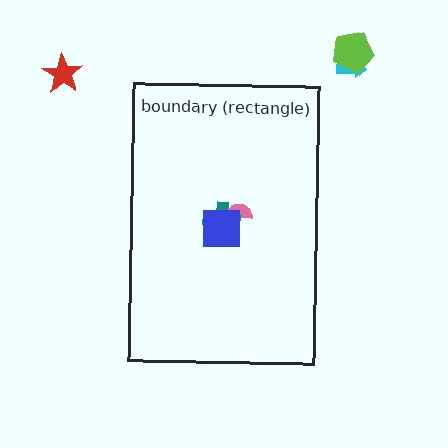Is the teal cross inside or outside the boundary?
Inside.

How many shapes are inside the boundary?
3 inside, 3 outside.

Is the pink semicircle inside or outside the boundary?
Inside.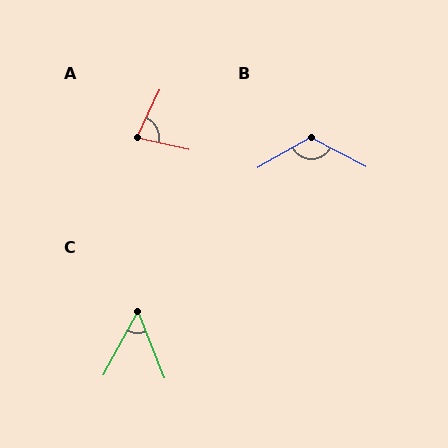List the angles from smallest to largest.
C (50°), A (78°), B (122°).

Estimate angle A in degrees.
Approximately 78 degrees.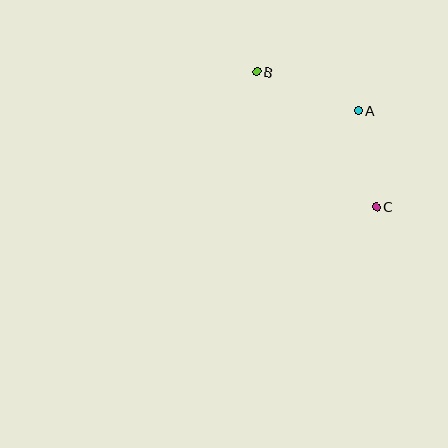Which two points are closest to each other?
Points A and C are closest to each other.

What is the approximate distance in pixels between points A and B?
The distance between A and B is approximately 109 pixels.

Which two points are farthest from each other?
Points B and C are farthest from each other.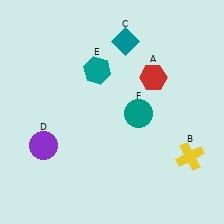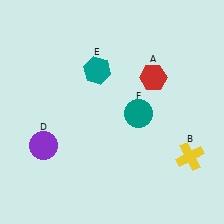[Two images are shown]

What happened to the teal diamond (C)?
The teal diamond (C) was removed in Image 2. It was in the top-right area of Image 1.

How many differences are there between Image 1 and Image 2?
There is 1 difference between the two images.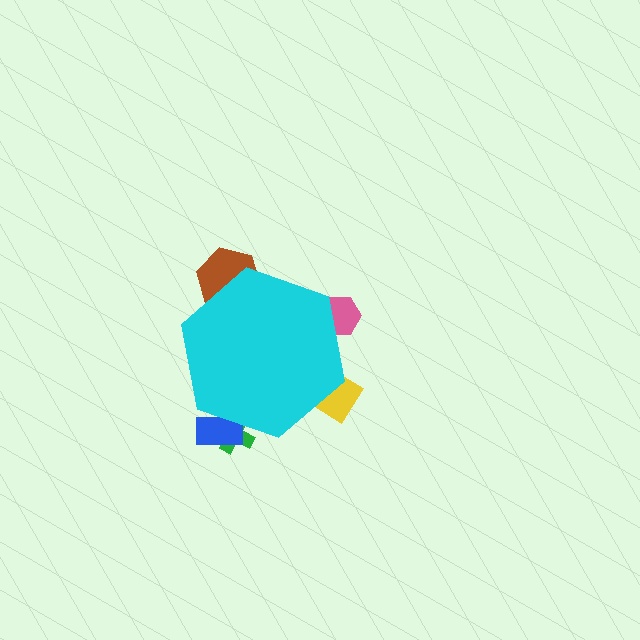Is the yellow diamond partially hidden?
Yes, the yellow diamond is partially hidden behind the cyan hexagon.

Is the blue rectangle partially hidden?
Yes, the blue rectangle is partially hidden behind the cyan hexagon.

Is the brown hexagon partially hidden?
Yes, the brown hexagon is partially hidden behind the cyan hexagon.